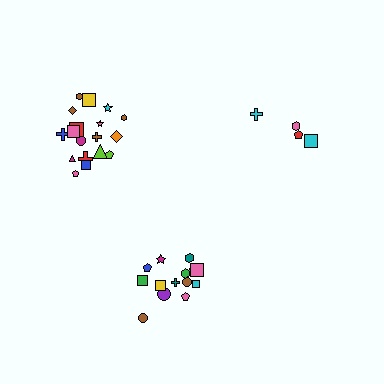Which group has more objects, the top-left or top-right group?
The top-left group.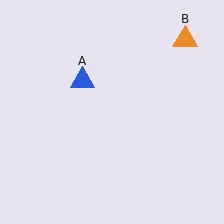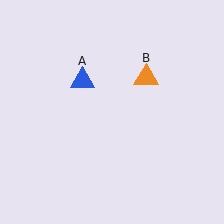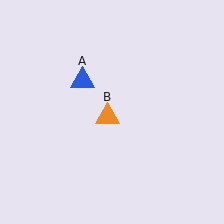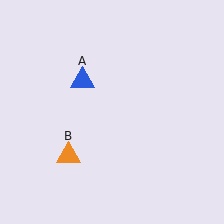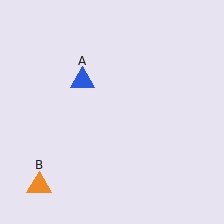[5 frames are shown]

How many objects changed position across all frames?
1 object changed position: orange triangle (object B).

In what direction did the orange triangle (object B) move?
The orange triangle (object B) moved down and to the left.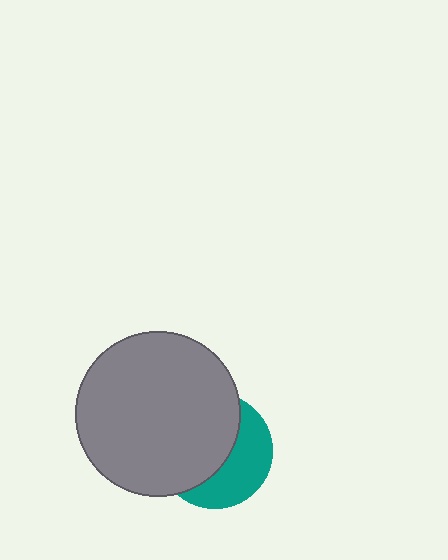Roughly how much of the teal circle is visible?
A small part of it is visible (roughly 42%).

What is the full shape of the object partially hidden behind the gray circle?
The partially hidden object is a teal circle.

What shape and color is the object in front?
The object in front is a gray circle.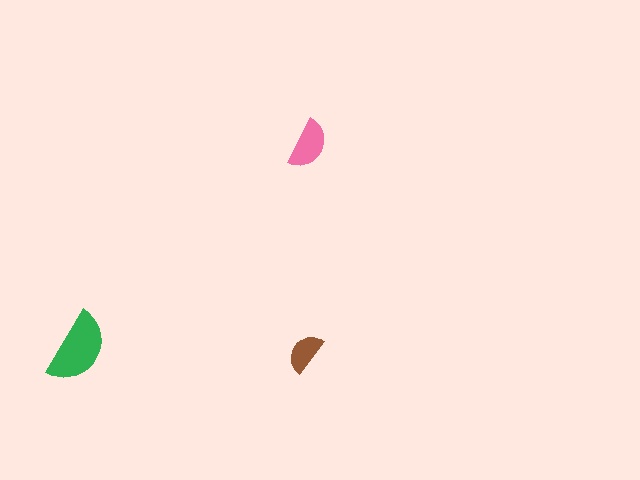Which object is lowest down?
The brown semicircle is bottommost.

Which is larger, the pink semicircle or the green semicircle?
The green one.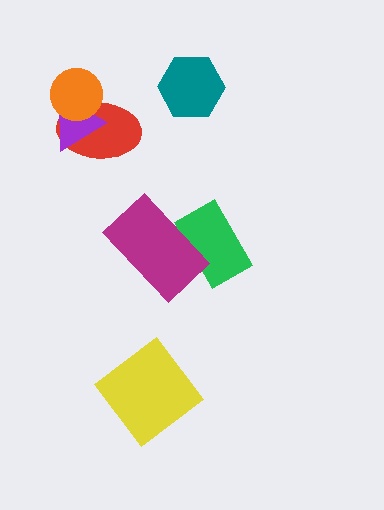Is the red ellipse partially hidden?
Yes, it is partially covered by another shape.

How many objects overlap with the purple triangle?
2 objects overlap with the purple triangle.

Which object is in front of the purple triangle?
The orange circle is in front of the purple triangle.